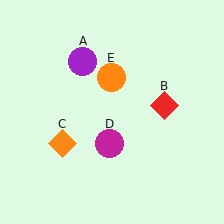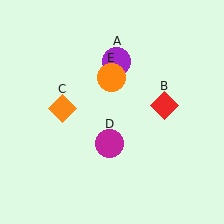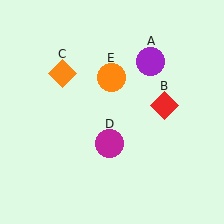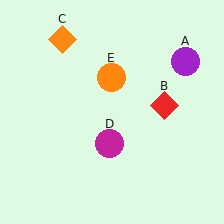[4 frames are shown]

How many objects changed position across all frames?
2 objects changed position: purple circle (object A), orange diamond (object C).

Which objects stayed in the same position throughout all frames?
Red diamond (object B) and magenta circle (object D) and orange circle (object E) remained stationary.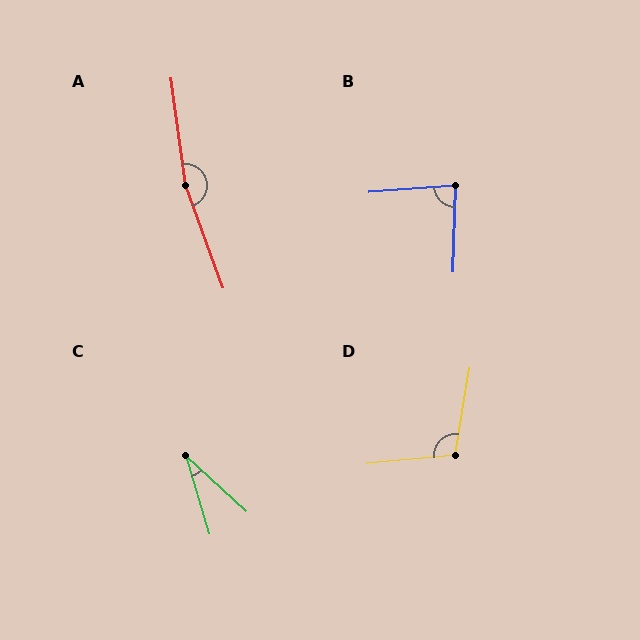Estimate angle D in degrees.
Approximately 104 degrees.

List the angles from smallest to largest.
C (31°), B (84°), D (104°), A (167°).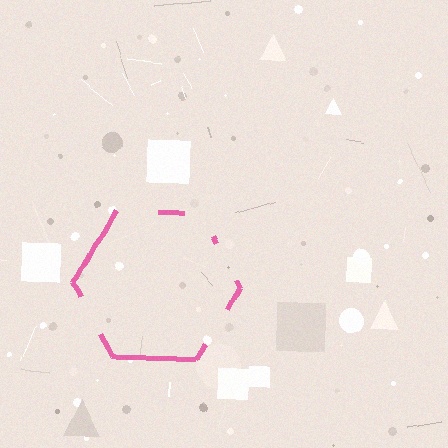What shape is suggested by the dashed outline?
The dashed outline suggests a hexagon.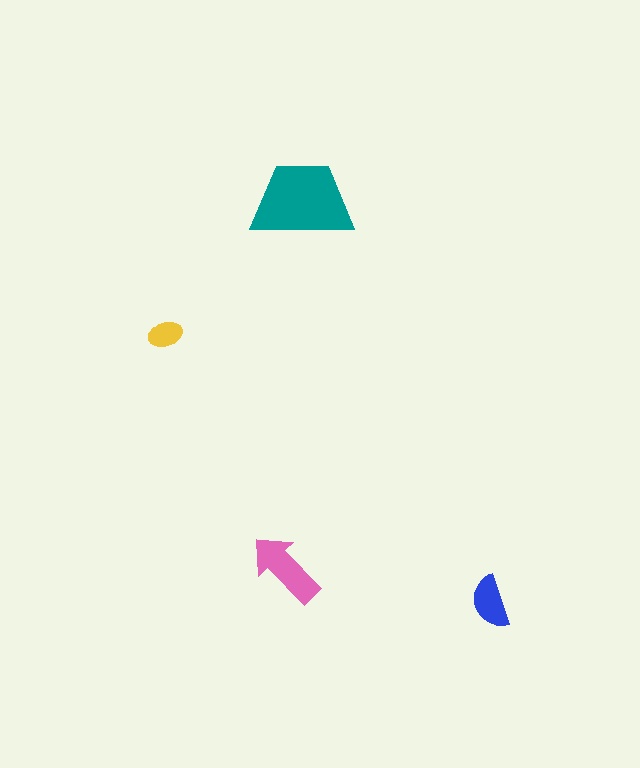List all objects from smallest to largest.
The yellow ellipse, the blue semicircle, the pink arrow, the teal trapezoid.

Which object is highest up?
The teal trapezoid is topmost.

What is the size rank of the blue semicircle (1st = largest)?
3rd.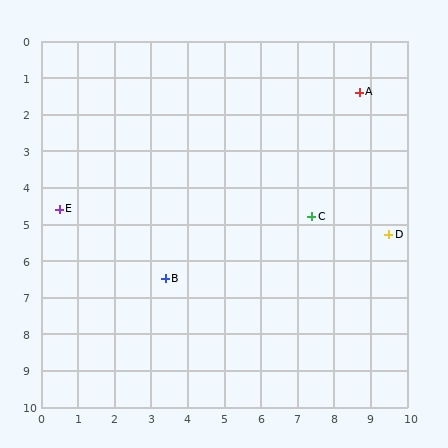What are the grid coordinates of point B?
Point B is at approximately (3.4, 6.5).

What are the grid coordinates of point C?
Point C is at approximately (7.4, 4.8).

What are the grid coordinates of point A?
Point A is at approximately (8.7, 1.4).